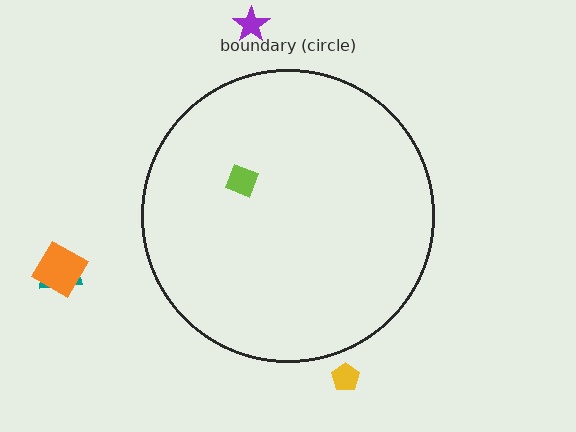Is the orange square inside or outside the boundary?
Outside.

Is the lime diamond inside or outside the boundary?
Inside.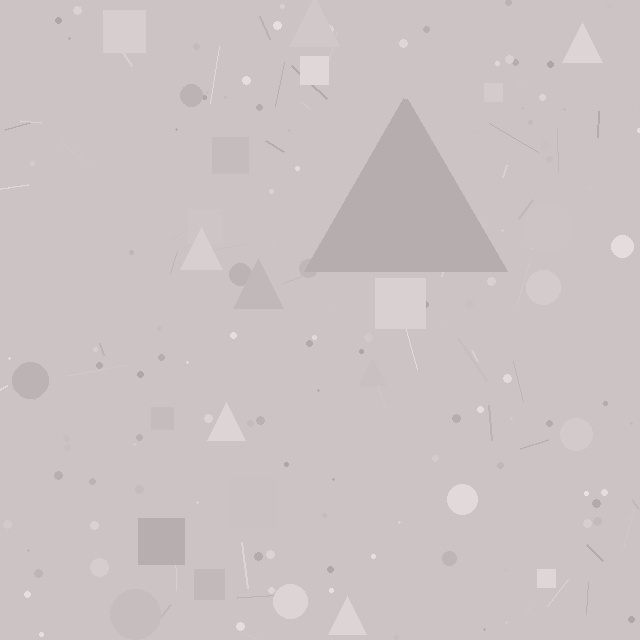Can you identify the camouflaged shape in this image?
The camouflaged shape is a triangle.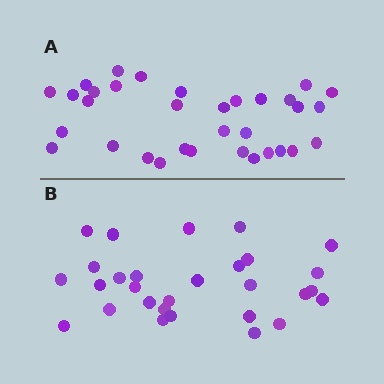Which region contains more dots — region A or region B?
Region A (the top region) has more dots.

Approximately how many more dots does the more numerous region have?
Region A has about 4 more dots than region B.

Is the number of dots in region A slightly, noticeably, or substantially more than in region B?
Region A has only slightly more — the two regions are fairly close. The ratio is roughly 1.1 to 1.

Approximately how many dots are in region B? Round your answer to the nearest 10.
About 30 dots. (The exact count is 29, which rounds to 30.)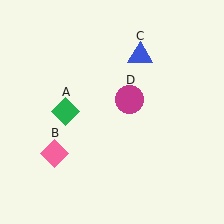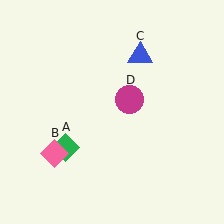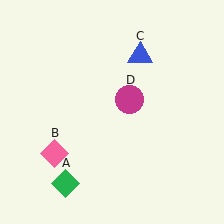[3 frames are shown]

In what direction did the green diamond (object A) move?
The green diamond (object A) moved down.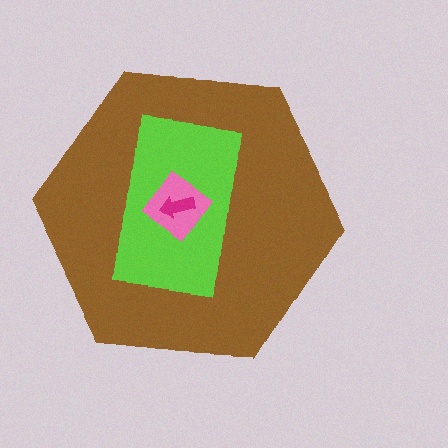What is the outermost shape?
The brown hexagon.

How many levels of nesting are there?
4.